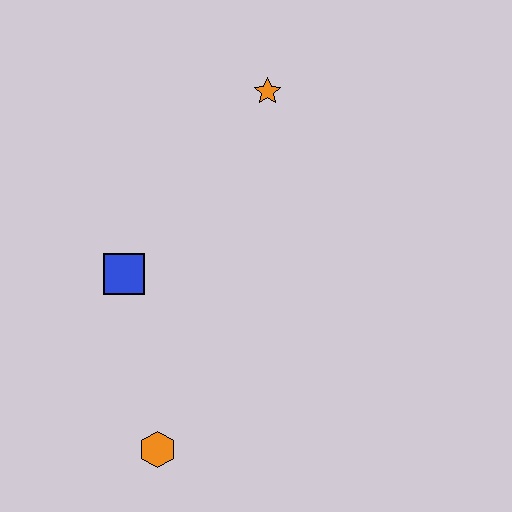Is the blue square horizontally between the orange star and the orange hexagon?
No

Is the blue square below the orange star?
Yes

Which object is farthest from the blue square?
The orange star is farthest from the blue square.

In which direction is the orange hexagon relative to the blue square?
The orange hexagon is below the blue square.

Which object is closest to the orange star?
The blue square is closest to the orange star.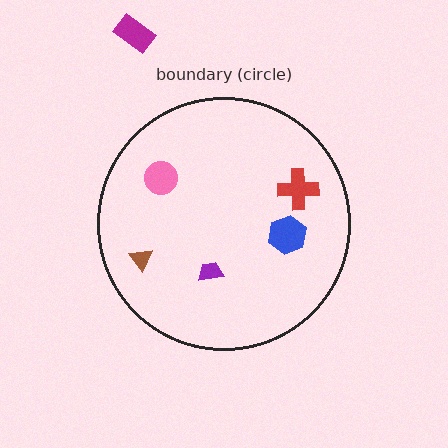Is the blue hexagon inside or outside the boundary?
Inside.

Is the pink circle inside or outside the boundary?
Inside.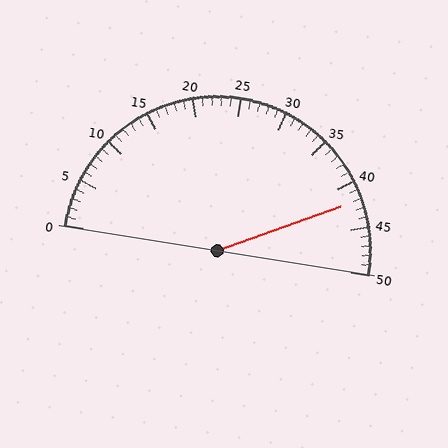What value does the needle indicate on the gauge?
The needle indicates approximately 42.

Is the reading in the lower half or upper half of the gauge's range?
The reading is in the upper half of the range (0 to 50).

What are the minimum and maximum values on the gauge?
The gauge ranges from 0 to 50.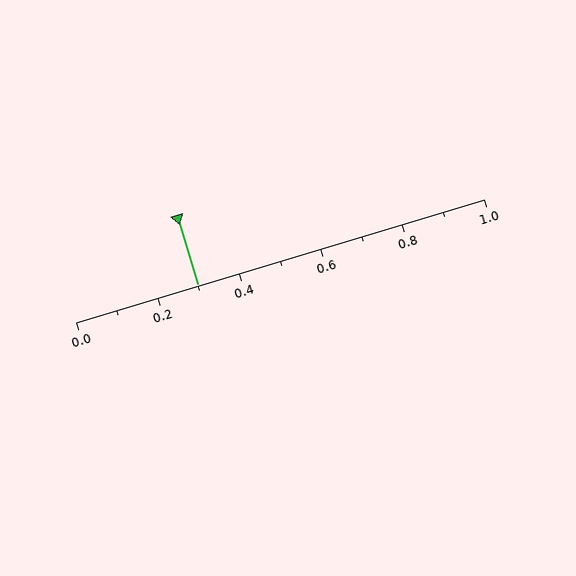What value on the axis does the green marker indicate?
The marker indicates approximately 0.3.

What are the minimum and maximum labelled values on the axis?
The axis runs from 0.0 to 1.0.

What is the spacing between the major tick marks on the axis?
The major ticks are spaced 0.2 apart.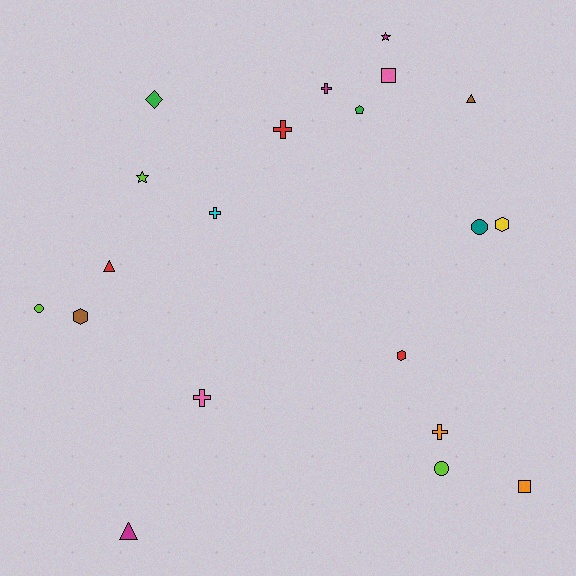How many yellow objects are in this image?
There is 1 yellow object.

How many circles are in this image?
There are 3 circles.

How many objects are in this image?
There are 20 objects.